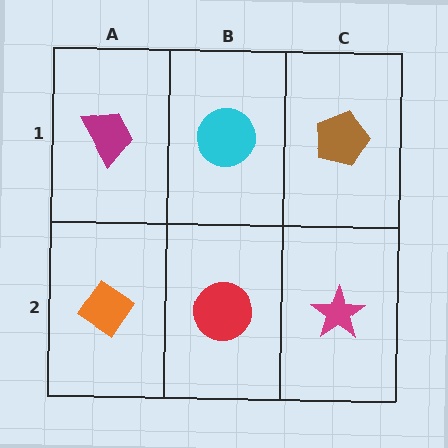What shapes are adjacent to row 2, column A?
A magenta trapezoid (row 1, column A), a red circle (row 2, column B).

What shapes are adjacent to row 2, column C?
A brown pentagon (row 1, column C), a red circle (row 2, column B).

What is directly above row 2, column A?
A magenta trapezoid.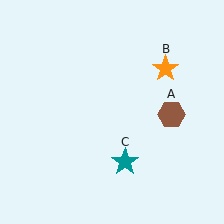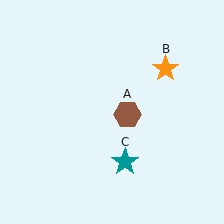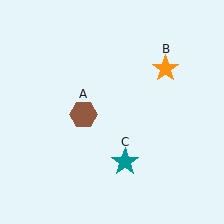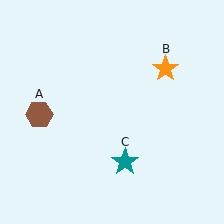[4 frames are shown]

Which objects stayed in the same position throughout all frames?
Orange star (object B) and teal star (object C) remained stationary.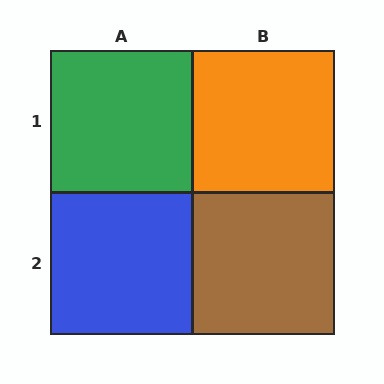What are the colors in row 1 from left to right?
Green, orange.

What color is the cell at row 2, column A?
Blue.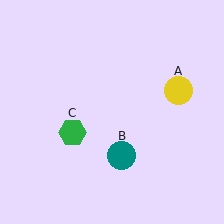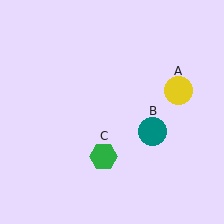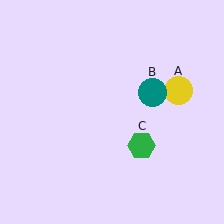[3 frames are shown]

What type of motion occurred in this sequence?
The teal circle (object B), green hexagon (object C) rotated counterclockwise around the center of the scene.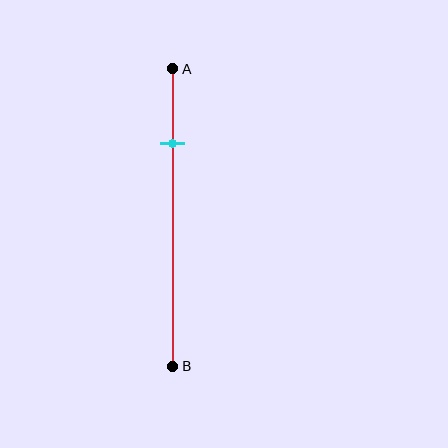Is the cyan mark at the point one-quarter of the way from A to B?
Yes, the mark is approximately at the one-quarter point.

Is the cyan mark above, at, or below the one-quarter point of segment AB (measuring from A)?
The cyan mark is approximately at the one-quarter point of segment AB.